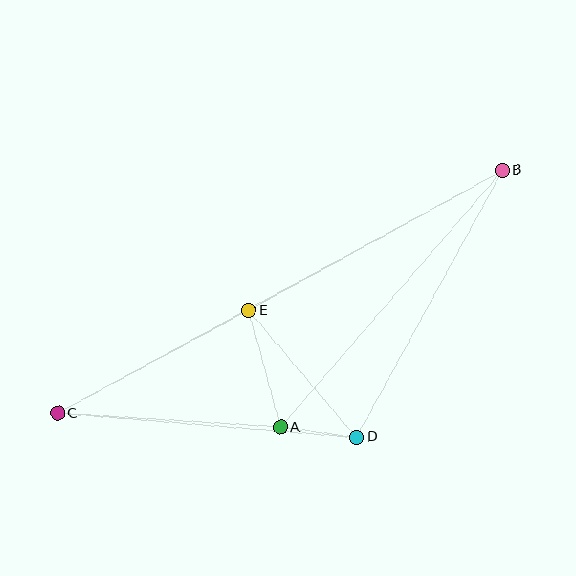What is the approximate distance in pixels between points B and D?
The distance between B and D is approximately 304 pixels.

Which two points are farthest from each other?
Points B and C are farthest from each other.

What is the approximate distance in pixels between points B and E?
The distance between B and E is approximately 289 pixels.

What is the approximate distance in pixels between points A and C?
The distance between A and C is approximately 223 pixels.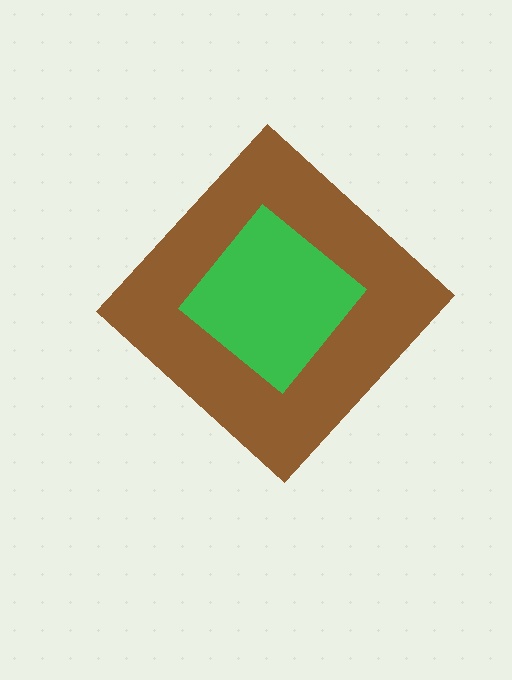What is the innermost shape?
The green diamond.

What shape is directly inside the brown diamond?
The green diamond.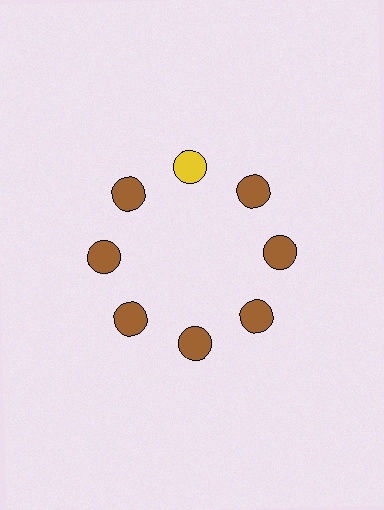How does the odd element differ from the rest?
It has a different color: yellow instead of brown.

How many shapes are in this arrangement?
There are 8 shapes arranged in a ring pattern.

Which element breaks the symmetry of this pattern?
The yellow circle at roughly the 12 o'clock position breaks the symmetry. All other shapes are brown circles.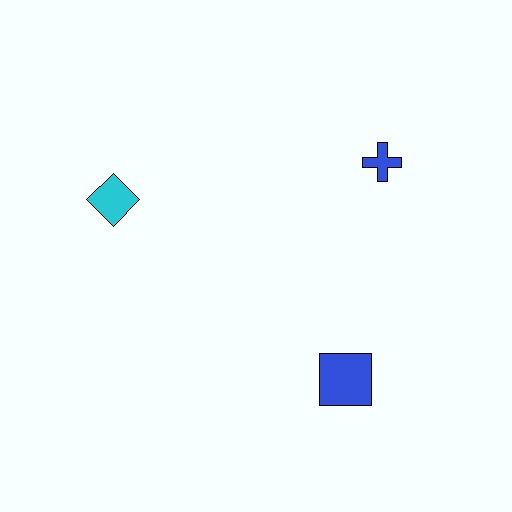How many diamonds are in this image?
There is 1 diamond.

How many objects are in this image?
There are 3 objects.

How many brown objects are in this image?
There are no brown objects.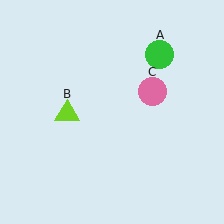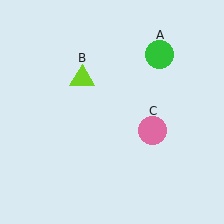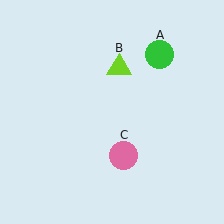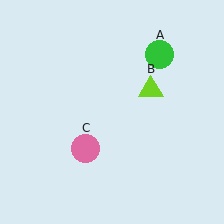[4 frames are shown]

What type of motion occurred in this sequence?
The lime triangle (object B), pink circle (object C) rotated clockwise around the center of the scene.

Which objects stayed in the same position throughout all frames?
Green circle (object A) remained stationary.